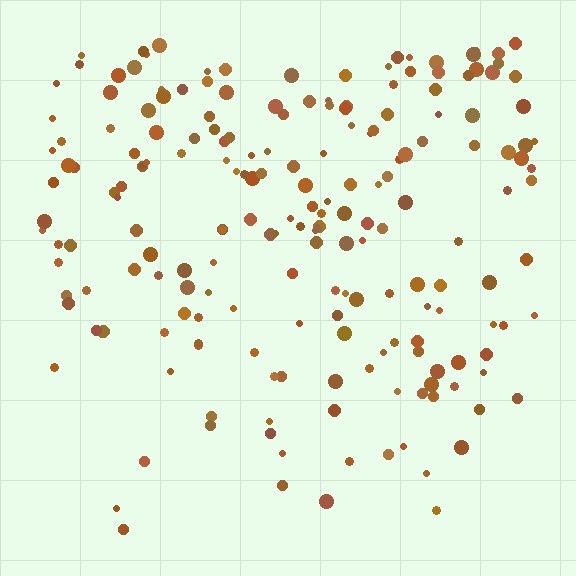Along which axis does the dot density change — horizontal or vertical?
Vertical.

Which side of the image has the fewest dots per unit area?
The bottom.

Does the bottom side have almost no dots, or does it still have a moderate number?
Still a moderate number, just noticeably fewer than the top.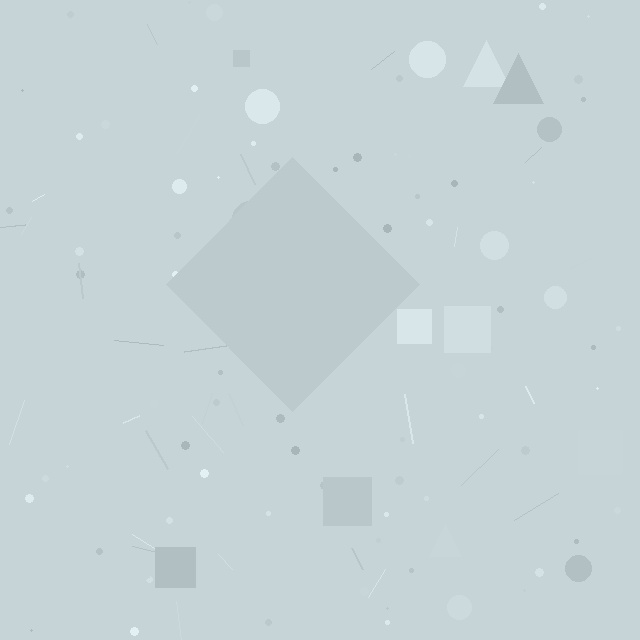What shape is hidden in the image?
A diamond is hidden in the image.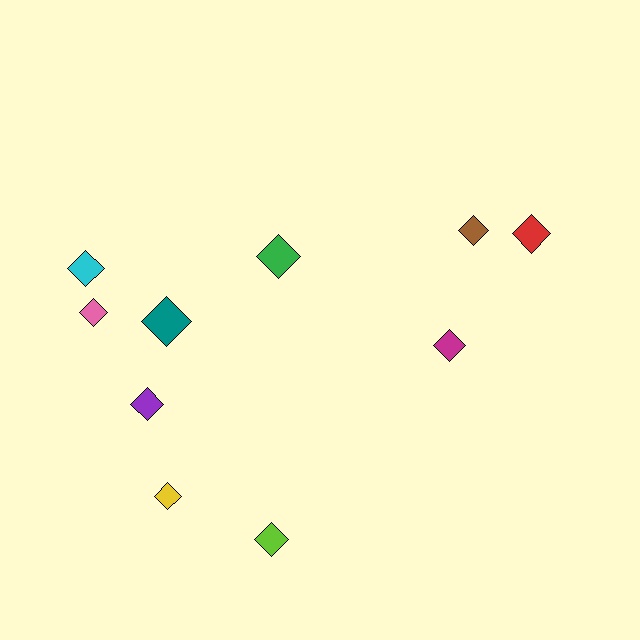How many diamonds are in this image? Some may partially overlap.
There are 10 diamonds.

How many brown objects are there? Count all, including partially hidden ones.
There is 1 brown object.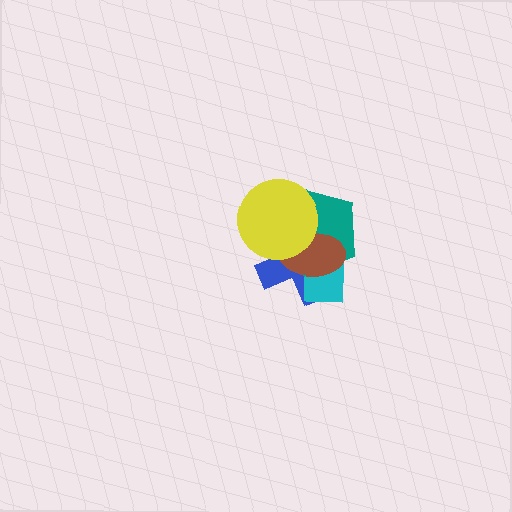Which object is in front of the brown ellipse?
The yellow circle is in front of the brown ellipse.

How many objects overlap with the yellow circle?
3 objects overlap with the yellow circle.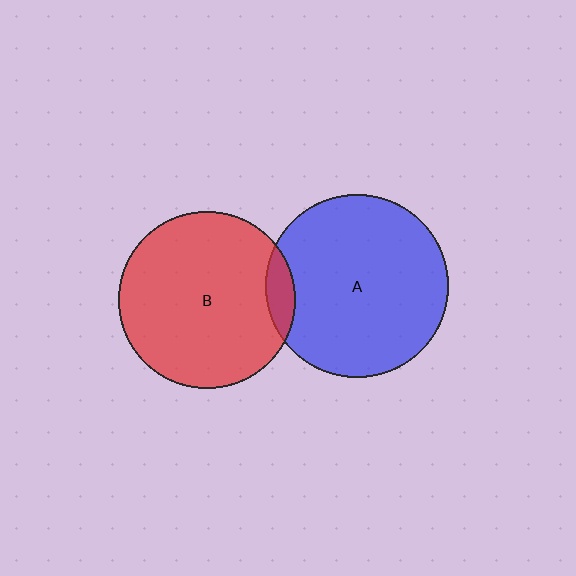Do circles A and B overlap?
Yes.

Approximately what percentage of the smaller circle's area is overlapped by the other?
Approximately 10%.